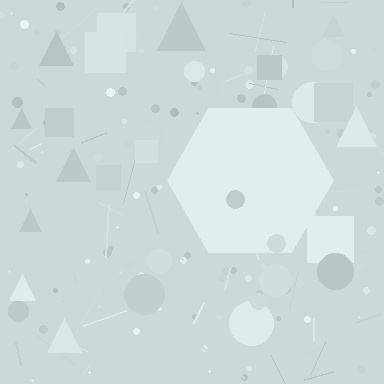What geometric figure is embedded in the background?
A hexagon is embedded in the background.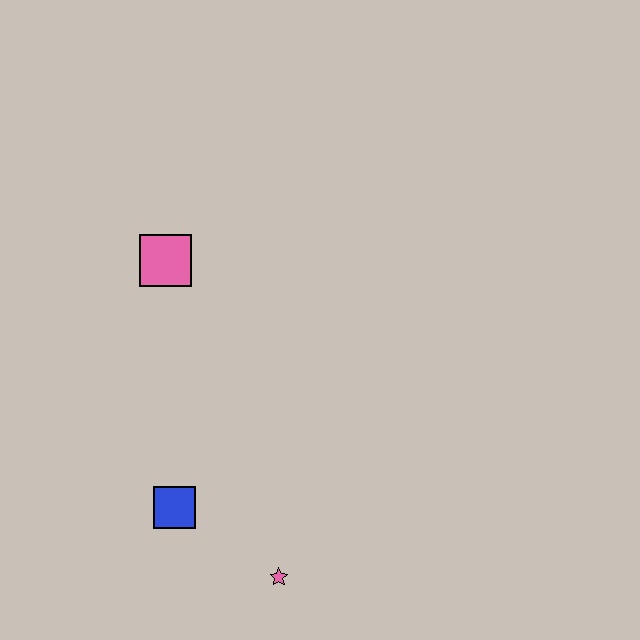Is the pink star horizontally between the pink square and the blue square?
No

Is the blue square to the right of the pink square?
Yes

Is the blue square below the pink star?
No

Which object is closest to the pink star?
The blue square is closest to the pink star.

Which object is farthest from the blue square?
The pink square is farthest from the blue square.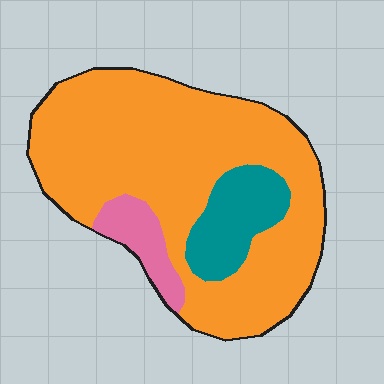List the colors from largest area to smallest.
From largest to smallest: orange, teal, pink.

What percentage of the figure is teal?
Teal takes up about one eighth (1/8) of the figure.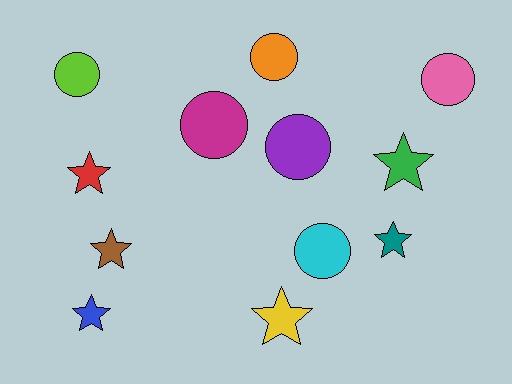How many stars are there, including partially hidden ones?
There are 6 stars.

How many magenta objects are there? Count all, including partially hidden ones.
There is 1 magenta object.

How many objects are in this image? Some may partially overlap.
There are 12 objects.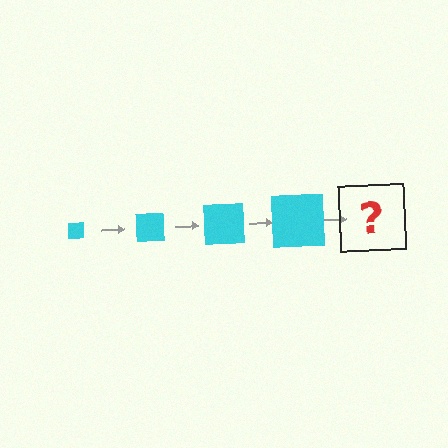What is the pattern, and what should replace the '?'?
The pattern is that the square gets progressively larger each step. The '?' should be a cyan square, larger than the previous one.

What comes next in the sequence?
The next element should be a cyan square, larger than the previous one.